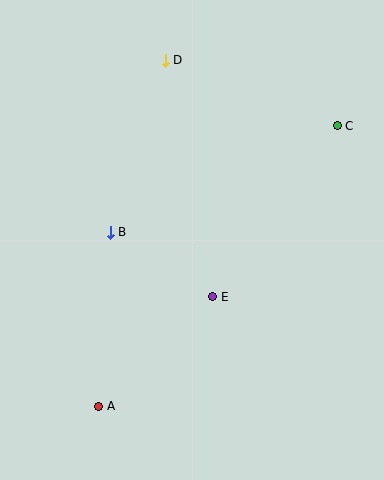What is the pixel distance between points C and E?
The distance between C and E is 212 pixels.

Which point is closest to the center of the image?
Point E at (213, 297) is closest to the center.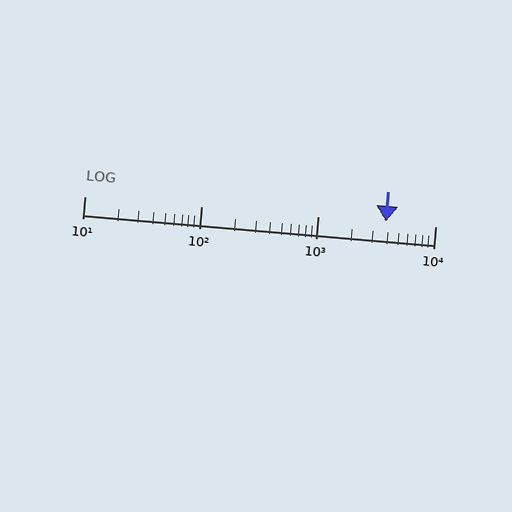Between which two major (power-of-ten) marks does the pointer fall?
The pointer is between 1000 and 10000.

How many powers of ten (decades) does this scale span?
The scale spans 3 decades, from 10 to 10000.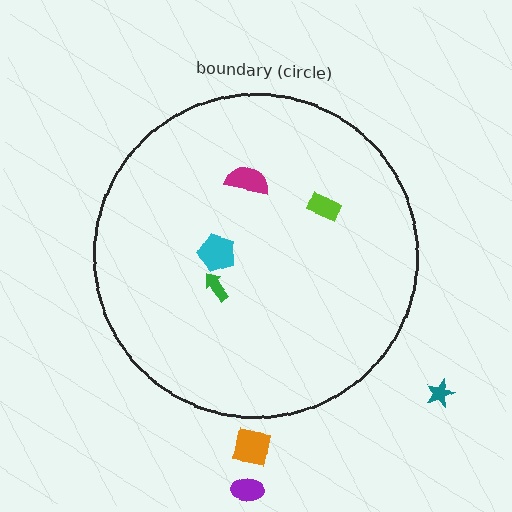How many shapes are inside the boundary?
4 inside, 3 outside.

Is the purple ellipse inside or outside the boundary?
Outside.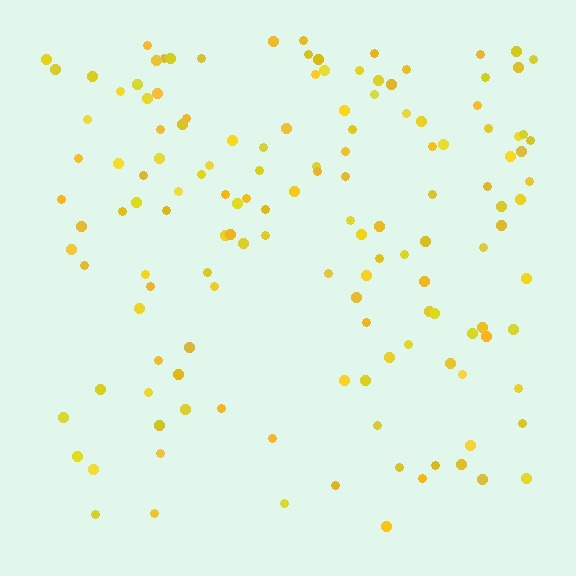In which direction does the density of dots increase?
From bottom to top, with the top side densest.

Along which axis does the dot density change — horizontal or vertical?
Vertical.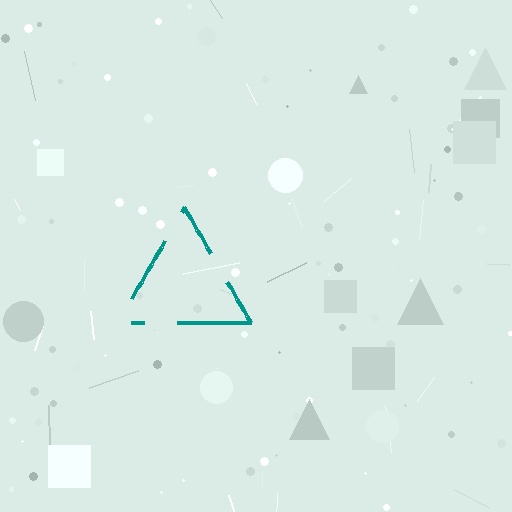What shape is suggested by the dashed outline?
The dashed outline suggests a triangle.